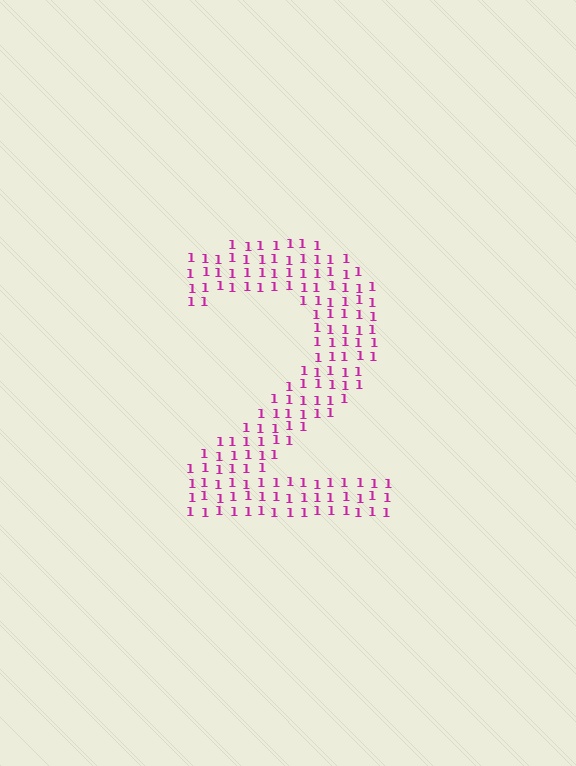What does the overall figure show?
The overall figure shows the digit 2.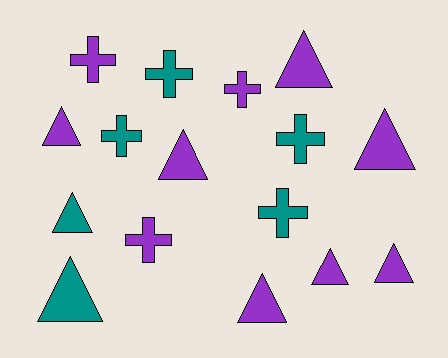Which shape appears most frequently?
Triangle, with 9 objects.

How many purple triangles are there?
There are 7 purple triangles.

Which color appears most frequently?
Purple, with 10 objects.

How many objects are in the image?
There are 16 objects.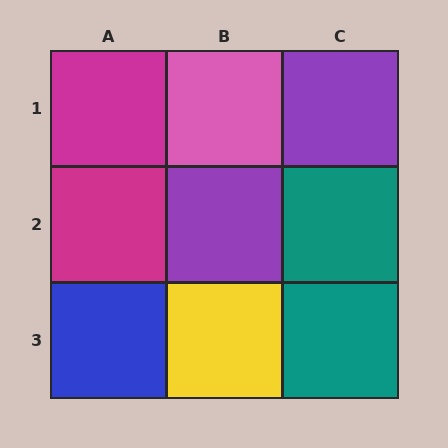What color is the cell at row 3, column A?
Blue.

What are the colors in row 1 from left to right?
Magenta, pink, purple.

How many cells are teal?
2 cells are teal.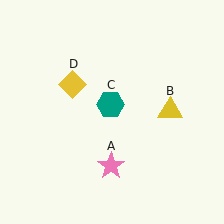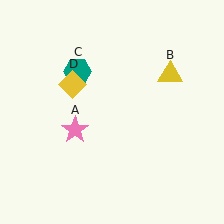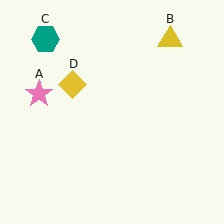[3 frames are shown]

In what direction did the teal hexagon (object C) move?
The teal hexagon (object C) moved up and to the left.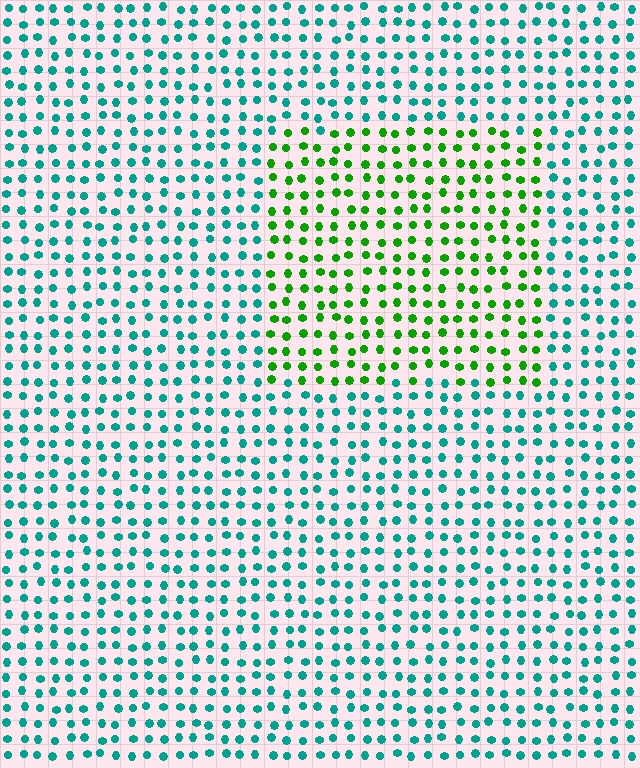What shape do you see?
I see a rectangle.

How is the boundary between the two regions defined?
The boundary is defined purely by a slight shift in hue (about 56 degrees). Spacing, size, and orientation are identical on both sides.